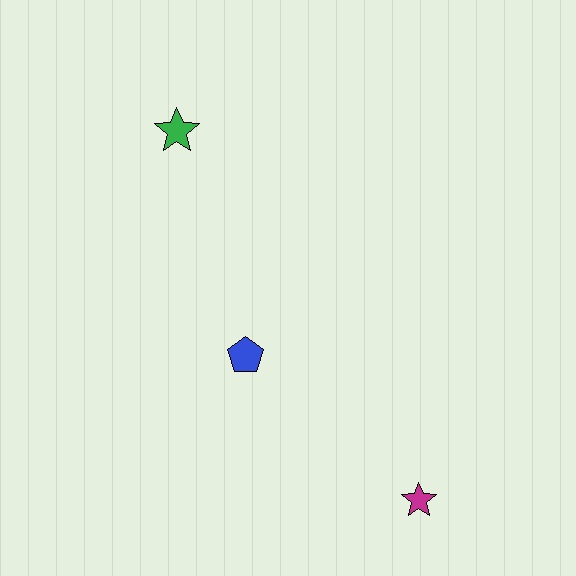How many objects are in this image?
There are 3 objects.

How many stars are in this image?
There are 2 stars.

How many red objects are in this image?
There are no red objects.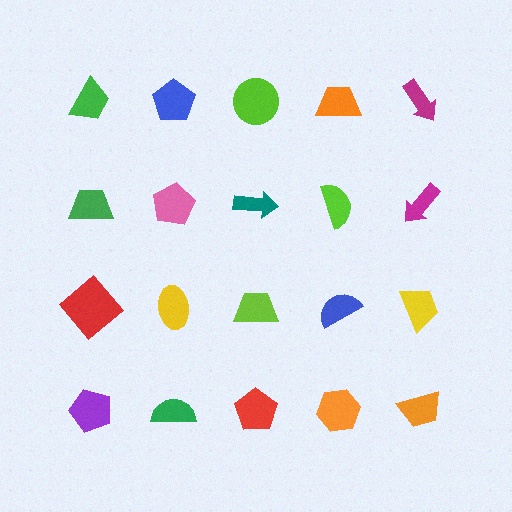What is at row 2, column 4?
A lime semicircle.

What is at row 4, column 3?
A red pentagon.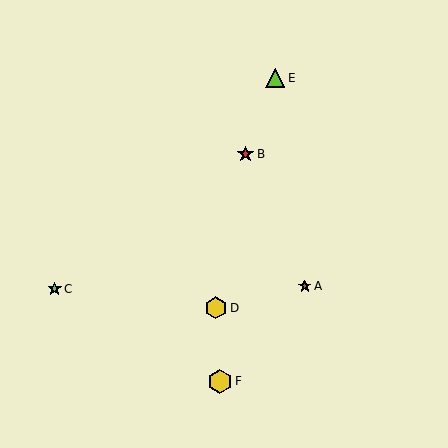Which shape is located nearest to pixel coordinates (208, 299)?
The yellow hexagon (labeled D) at (216, 308) is nearest to that location.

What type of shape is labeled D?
Shape D is a yellow hexagon.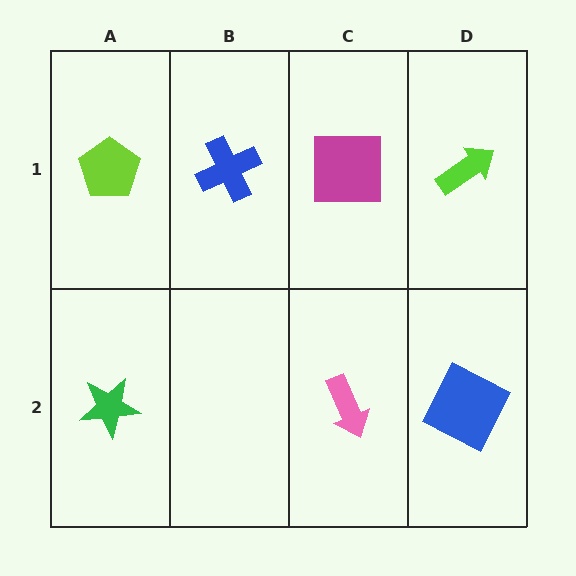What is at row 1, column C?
A magenta square.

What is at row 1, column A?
A lime pentagon.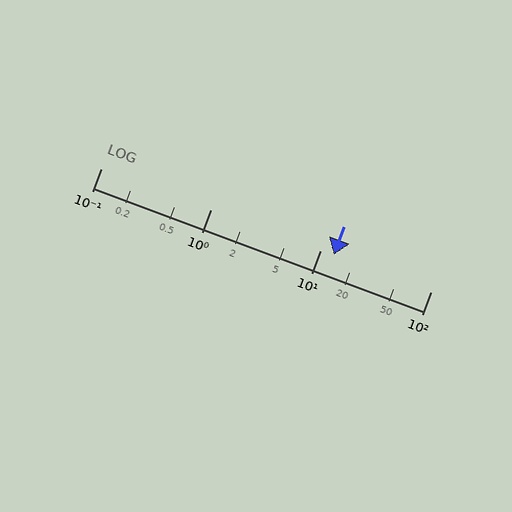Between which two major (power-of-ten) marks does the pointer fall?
The pointer is between 10 and 100.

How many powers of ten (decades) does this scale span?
The scale spans 3 decades, from 0.1 to 100.